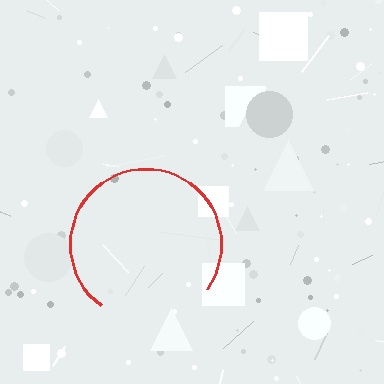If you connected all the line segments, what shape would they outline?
They would outline a circle.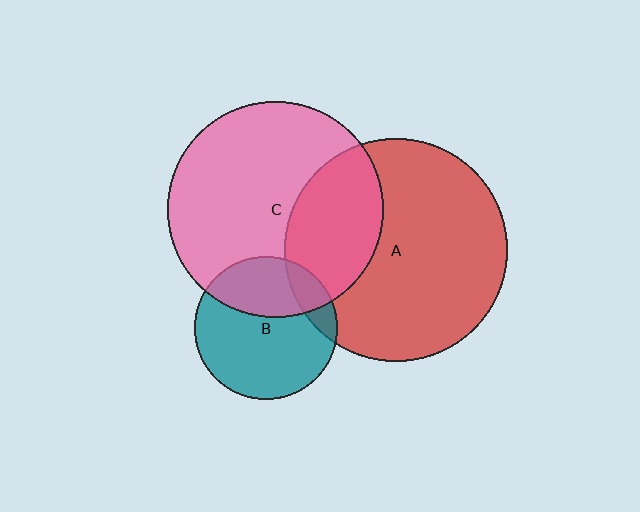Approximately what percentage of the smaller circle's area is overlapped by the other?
Approximately 35%.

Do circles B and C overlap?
Yes.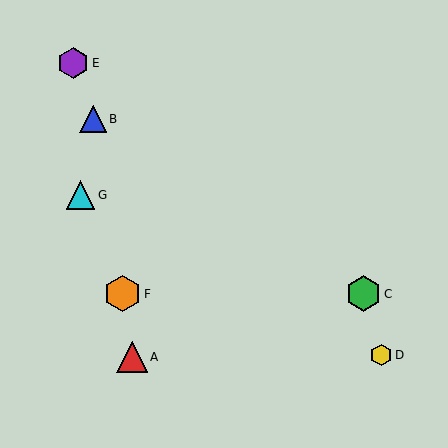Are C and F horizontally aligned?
Yes, both are at y≈294.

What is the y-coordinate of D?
Object D is at y≈355.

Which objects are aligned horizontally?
Objects C, F are aligned horizontally.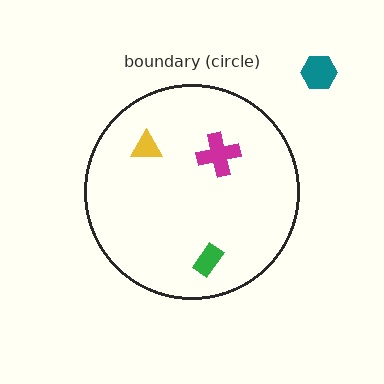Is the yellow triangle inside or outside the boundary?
Inside.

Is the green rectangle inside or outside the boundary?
Inside.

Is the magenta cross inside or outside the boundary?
Inside.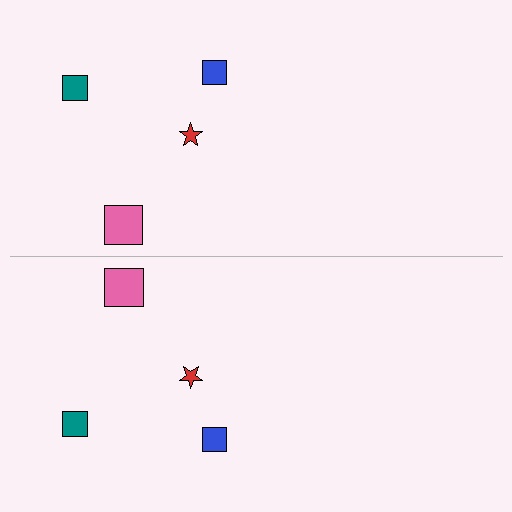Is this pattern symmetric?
Yes, this pattern has bilateral (reflection) symmetry.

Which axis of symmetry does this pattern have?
The pattern has a horizontal axis of symmetry running through the center of the image.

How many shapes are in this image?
There are 8 shapes in this image.